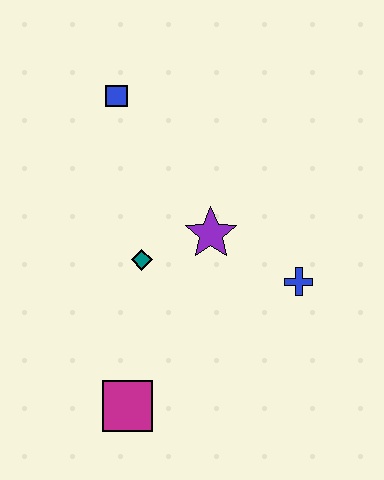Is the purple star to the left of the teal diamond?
No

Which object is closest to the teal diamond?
The purple star is closest to the teal diamond.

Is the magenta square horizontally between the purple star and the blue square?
Yes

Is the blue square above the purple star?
Yes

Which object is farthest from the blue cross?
The blue square is farthest from the blue cross.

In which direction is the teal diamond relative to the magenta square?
The teal diamond is above the magenta square.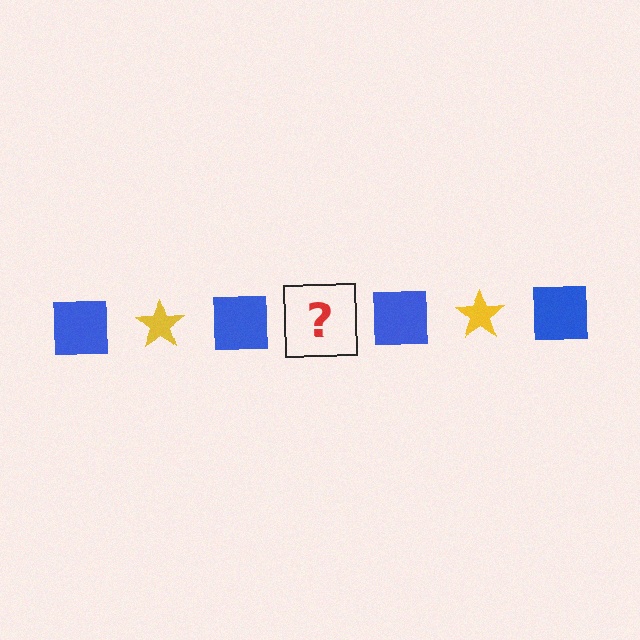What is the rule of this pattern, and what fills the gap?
The rule is that the pattern alternates between blue square and yellow star. The gap should be filled with a yellow star.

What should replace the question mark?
The question mark should be replaced with a yellow star.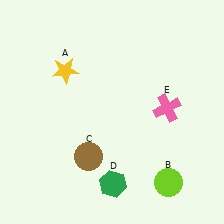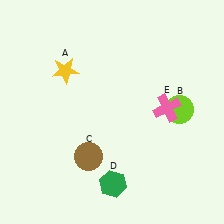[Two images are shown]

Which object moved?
The lime circle (B) moved up.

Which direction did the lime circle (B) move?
The lime circle (B) moved up.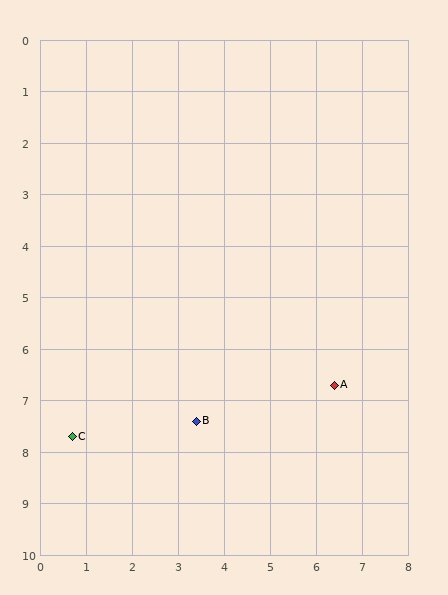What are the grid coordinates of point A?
Point A is at approximately (6.4, 6.7).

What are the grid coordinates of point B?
Point B is at approximately (3.4, 7.4).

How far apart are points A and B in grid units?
Points A and B are about 3.1 grid units apart.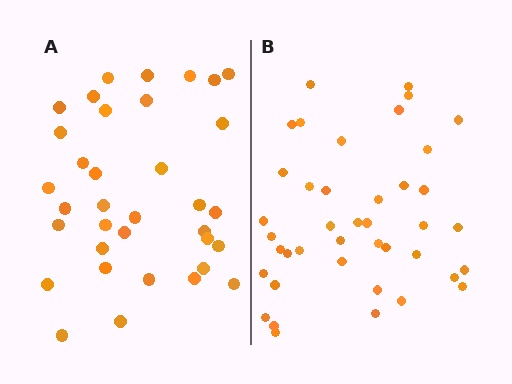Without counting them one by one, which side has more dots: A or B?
Region B (the right region) has more dots.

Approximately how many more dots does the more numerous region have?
Region B has about 6 more dots than region A.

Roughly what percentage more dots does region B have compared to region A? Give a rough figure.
About 15% more.